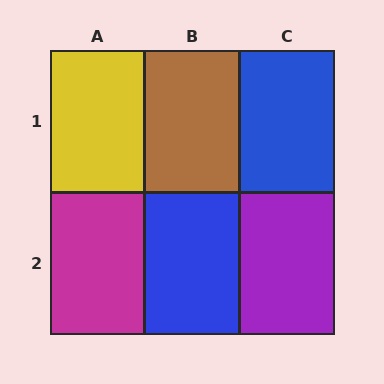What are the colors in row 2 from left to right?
Magenta, blue, purple.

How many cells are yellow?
1 cell is yellow.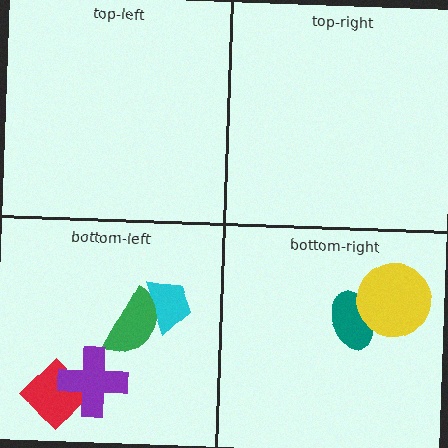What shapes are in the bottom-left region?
The cyan trapezoid, the green semicircle, the red diamond, the purple cross.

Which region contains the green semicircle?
The bottom-left region.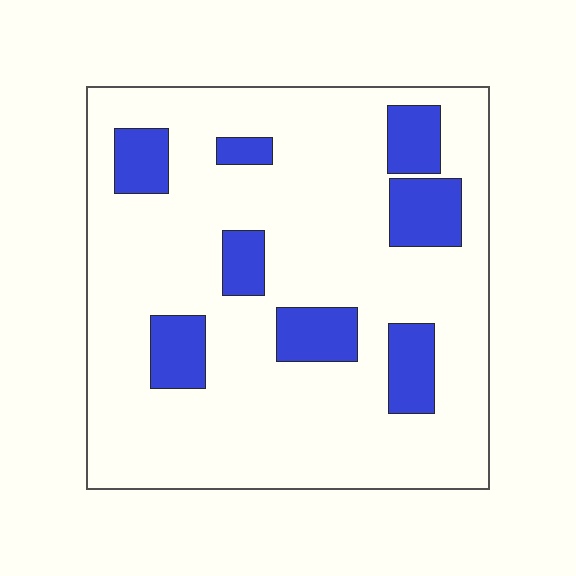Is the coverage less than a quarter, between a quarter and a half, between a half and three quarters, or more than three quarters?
Less than a quarter.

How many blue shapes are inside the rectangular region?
8.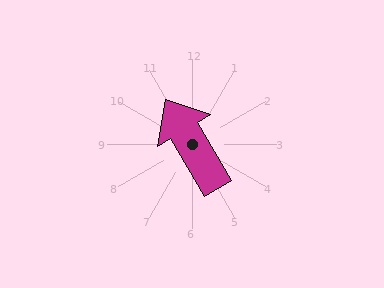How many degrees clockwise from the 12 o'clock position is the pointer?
Approximately 330 degrees.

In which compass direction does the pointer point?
Northwest.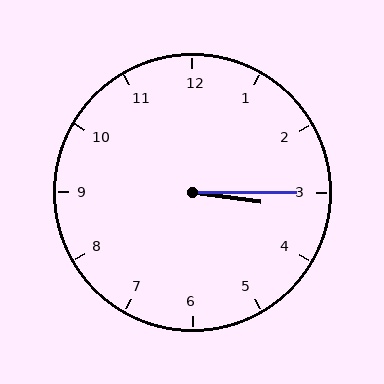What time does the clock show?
3:15.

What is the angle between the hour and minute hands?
Approximately 8 degrees.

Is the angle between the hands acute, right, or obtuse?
It is acute.